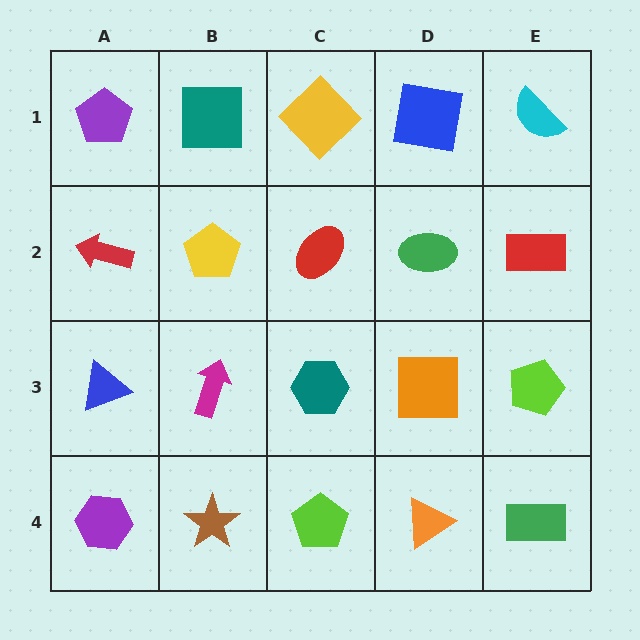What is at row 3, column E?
A lime pentagon.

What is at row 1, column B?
A teal square.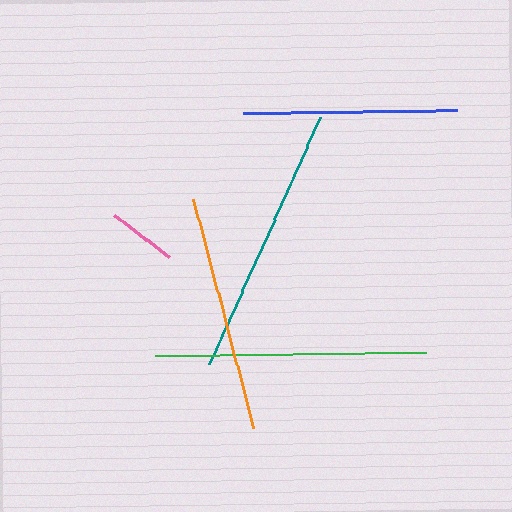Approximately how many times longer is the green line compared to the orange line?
The green line is approximately 1.1 times the length of the orange line.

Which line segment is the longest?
The green line is the longest at approximately 271 pixels.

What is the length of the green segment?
The green segment is approximately 271 pixels long.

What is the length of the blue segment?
The blue segment is approximately 214 pixels long.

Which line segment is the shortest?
The pink line is the shortest at approximately 69 pixels.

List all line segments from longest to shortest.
From longest to shortest: green, teal, orange, blue, pink.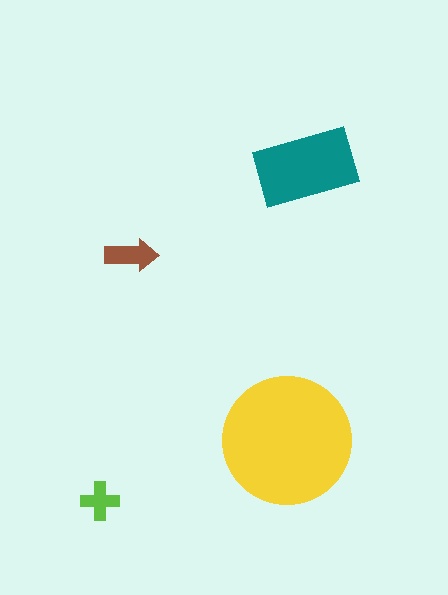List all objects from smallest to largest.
The lime cross, the brown arrow, the teal rectangle, the yellow circle.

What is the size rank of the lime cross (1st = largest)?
4th.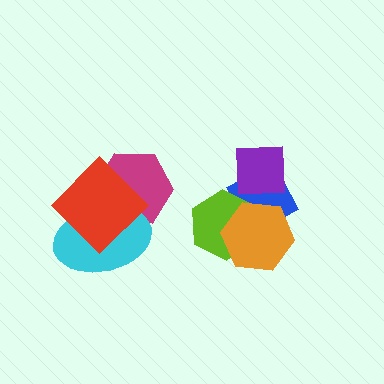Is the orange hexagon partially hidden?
No, no other shape covers it.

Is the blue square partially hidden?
Yes, it is partially covered by another shape.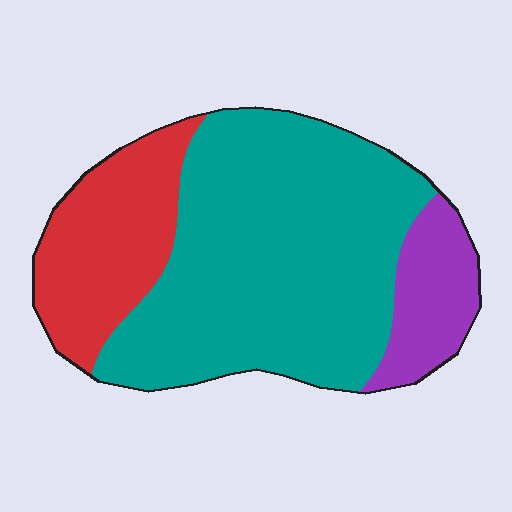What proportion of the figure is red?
Red takes up about one quarter (1/4) of the figure.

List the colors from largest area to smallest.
From largest to smallest: teal, red, purple.